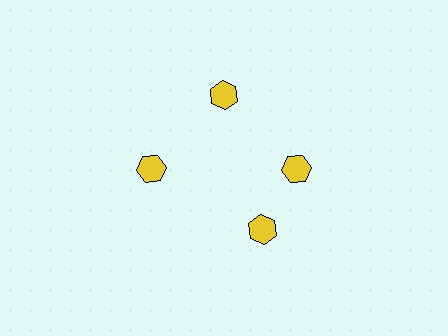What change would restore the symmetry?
The symmetry would be restored by rotating it back into even spacing with its neighbors so that all 4 hexagons sit at equal angles and equal distance from the center.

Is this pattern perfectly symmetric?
No. The 4 yellow hexagons are arranged in a ring, but one element near the 6 o'clock position is rotated out of alignment along the ring, breaking the 4-fold rotational symmetry.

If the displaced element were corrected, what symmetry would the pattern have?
It would have 4-fold rotational symmetry — the pattern would map onto itself every 90 degrees.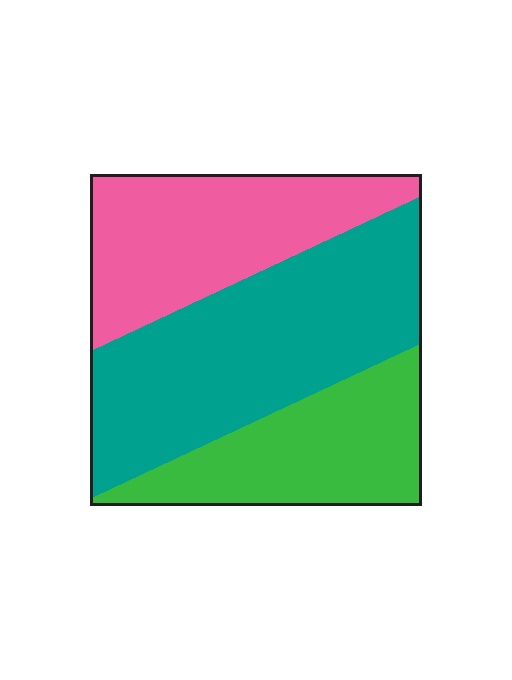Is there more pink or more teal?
Teal.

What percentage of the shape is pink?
Pink takes up about one third (1/3) of the shape.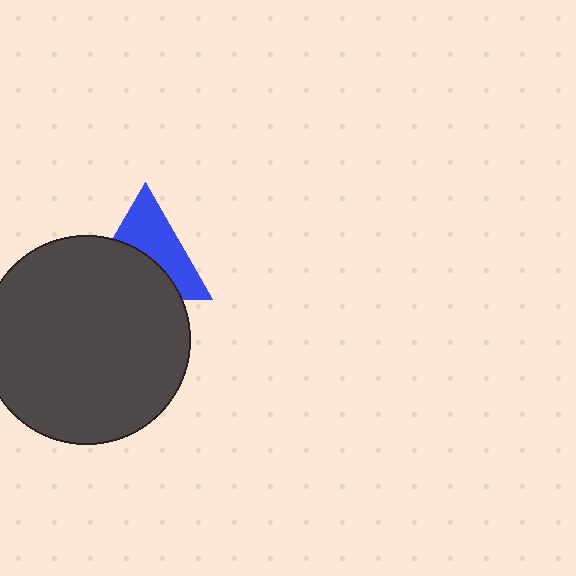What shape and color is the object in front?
The object in front is a dark gray circle.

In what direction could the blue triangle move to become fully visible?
The blue triangle could move up. That would shift it out from behind the dark gray circle entirely.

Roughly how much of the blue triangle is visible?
About half of it is visible (roughly 51%).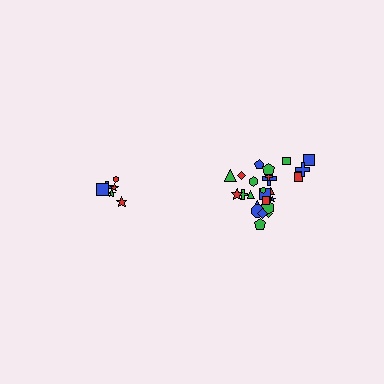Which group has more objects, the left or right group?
The right group.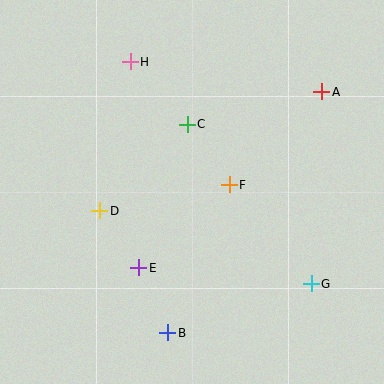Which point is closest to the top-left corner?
Point H is closest to the top-left corner.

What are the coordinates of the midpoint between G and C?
The midpoint between G and C is at (249, 204).